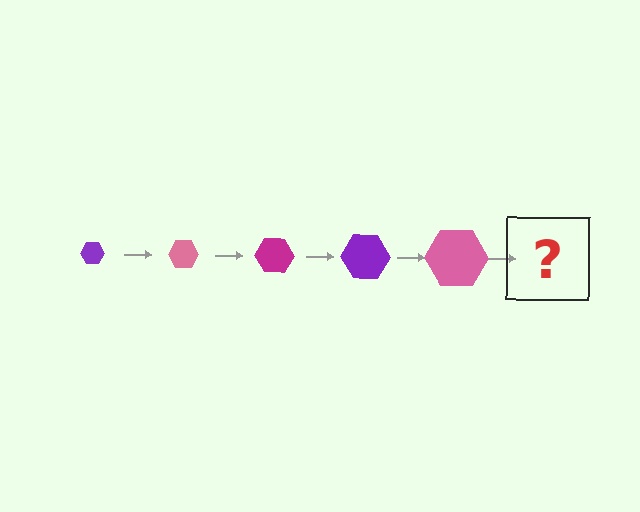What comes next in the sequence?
The next element should be a magenta hexagon, larger than the previous one.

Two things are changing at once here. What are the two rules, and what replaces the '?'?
The two rules are that the hexagon grows larger each step and the color cycles through purple, pink, and magenta. The '?' should be a magenta hexagon, larger than the previous one.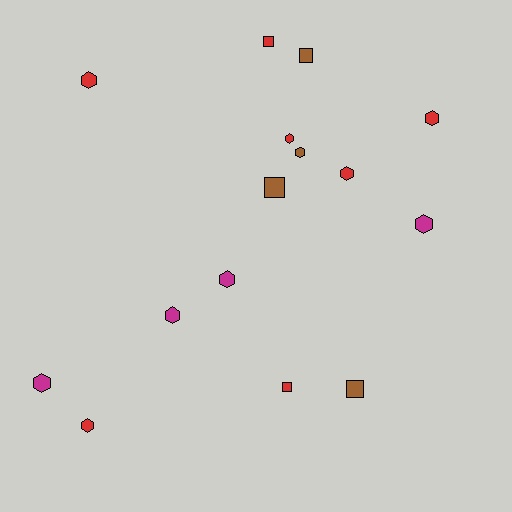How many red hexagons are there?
There are 5 red hexagons.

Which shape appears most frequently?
Hexagon, with 10 objects.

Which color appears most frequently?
Red, with 7 objects.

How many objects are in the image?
There are 15 objects.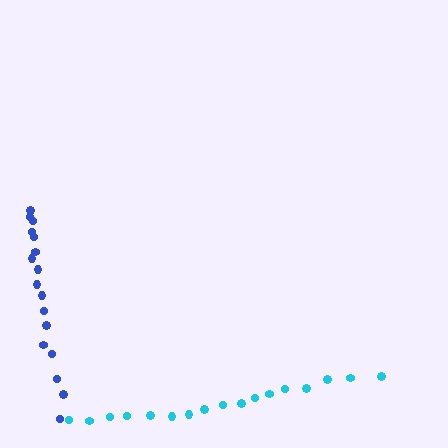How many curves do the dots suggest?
There are 2 distinct paths.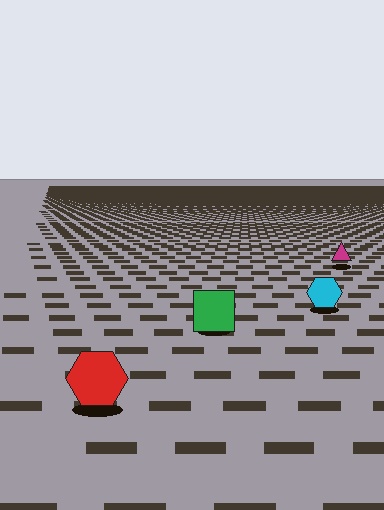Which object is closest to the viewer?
The red hexagon is closest. The texture marks near it are larger and more spread out.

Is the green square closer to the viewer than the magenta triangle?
Yes. The green square is closer — you can tell from the texture gradient: the ground texture is coarser near it.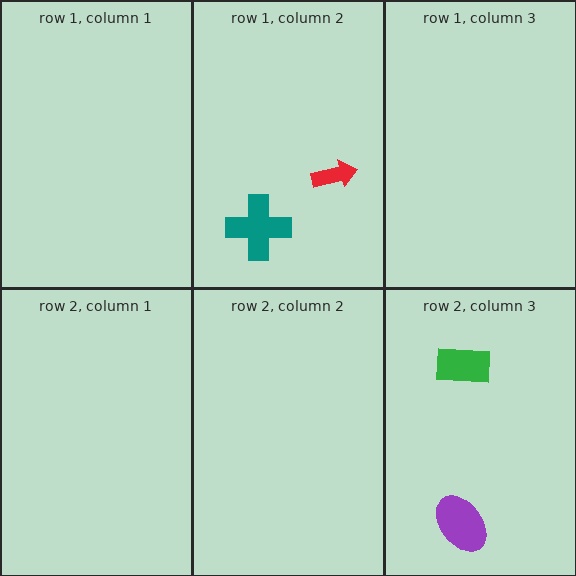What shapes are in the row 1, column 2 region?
The red arrow, the teal cross.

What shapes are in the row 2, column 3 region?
The purple ellipse, the green rectangle.